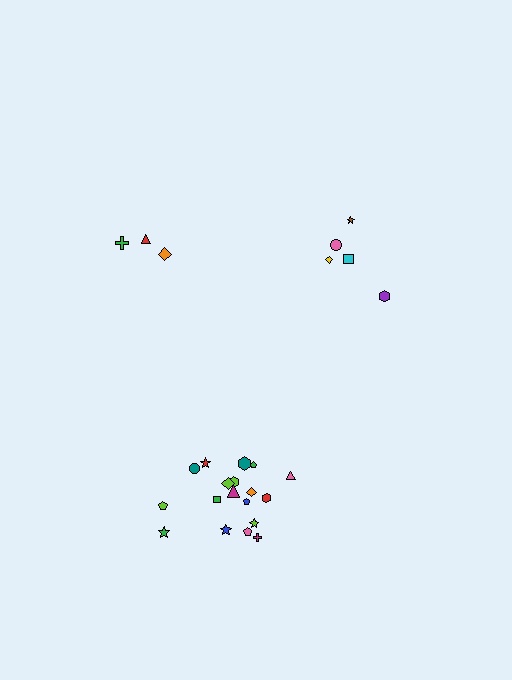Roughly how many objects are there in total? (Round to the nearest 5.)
Roughly 25 objects in total.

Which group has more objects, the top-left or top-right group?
The top-right group.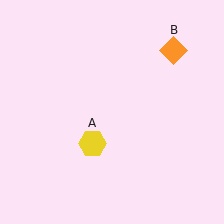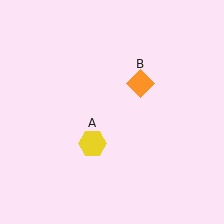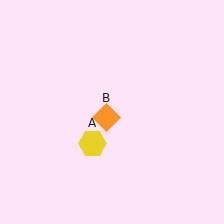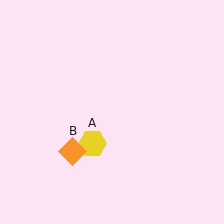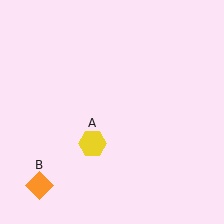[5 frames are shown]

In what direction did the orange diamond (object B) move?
The orange diamond (object B) moved down and to the left.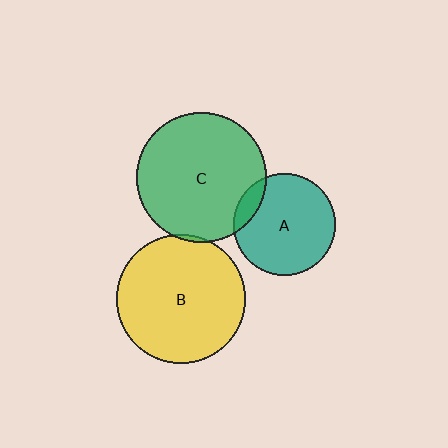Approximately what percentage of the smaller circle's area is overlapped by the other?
Approximately 5%.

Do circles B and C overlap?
Yes.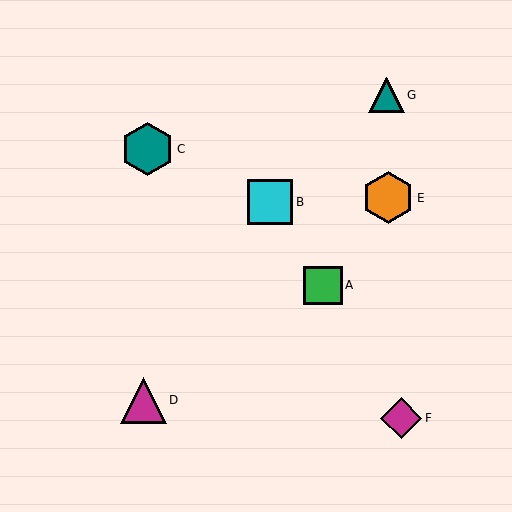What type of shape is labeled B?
Shape B is a cyan square.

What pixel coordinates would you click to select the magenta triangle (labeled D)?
Click at (143, 400) to select the magenta triangle D.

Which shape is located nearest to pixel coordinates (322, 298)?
The green square (labeled A) at (323, 285) is nearest to that location.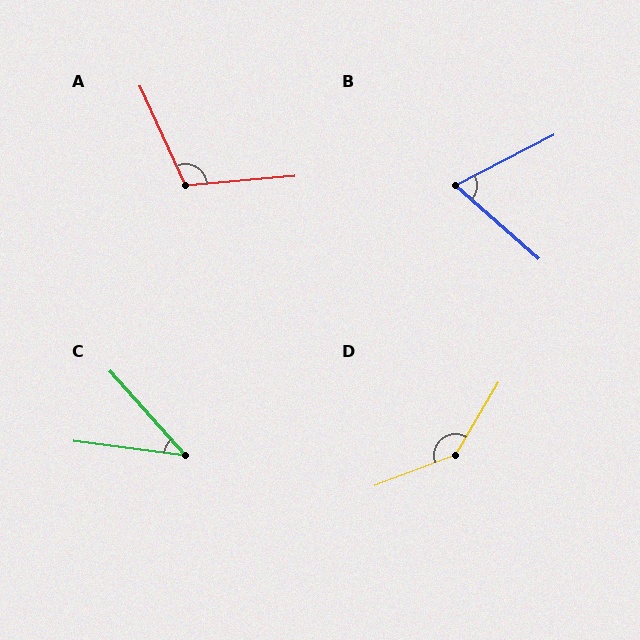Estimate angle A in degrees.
Approximately 109 degrees.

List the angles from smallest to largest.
C (41°), B (69°), A (109°), D (141°).